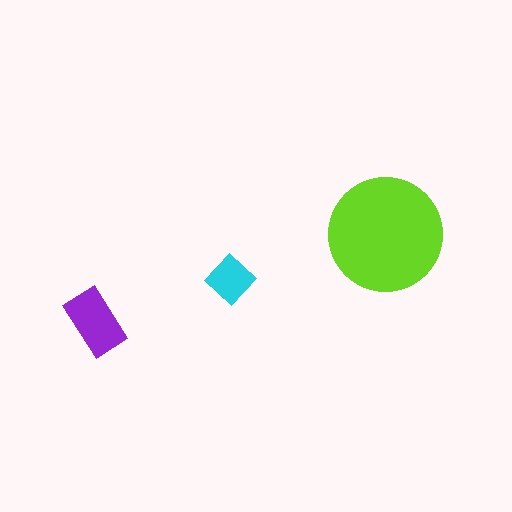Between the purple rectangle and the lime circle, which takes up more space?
The lime circle.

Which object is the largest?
The lime circle.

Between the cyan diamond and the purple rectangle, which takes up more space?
The purple rectangle.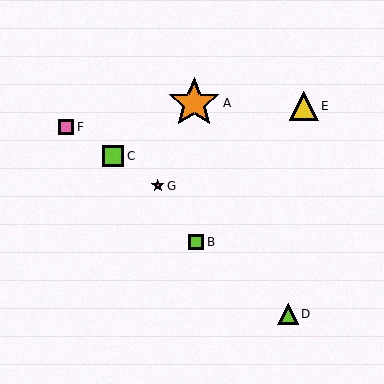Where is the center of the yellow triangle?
The center of the yellow triangle is at (304, 106).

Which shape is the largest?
The orange star (labeled A) is the largest.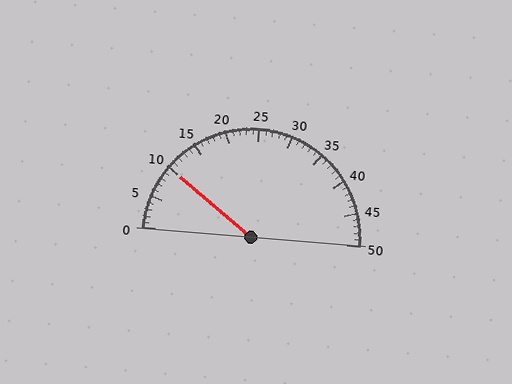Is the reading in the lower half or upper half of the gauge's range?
The reading is in the lower half of the range (0 to 50).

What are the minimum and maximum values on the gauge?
The gauge ranges from 0 to 50.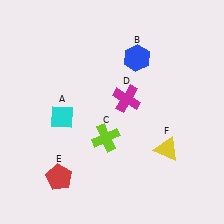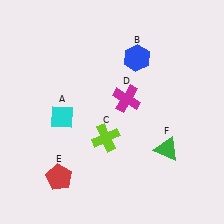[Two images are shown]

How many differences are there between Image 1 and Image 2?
There is 1 difference between the two images.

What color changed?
The triangle (F) changed from yellow in Image 1 to green in Image 2.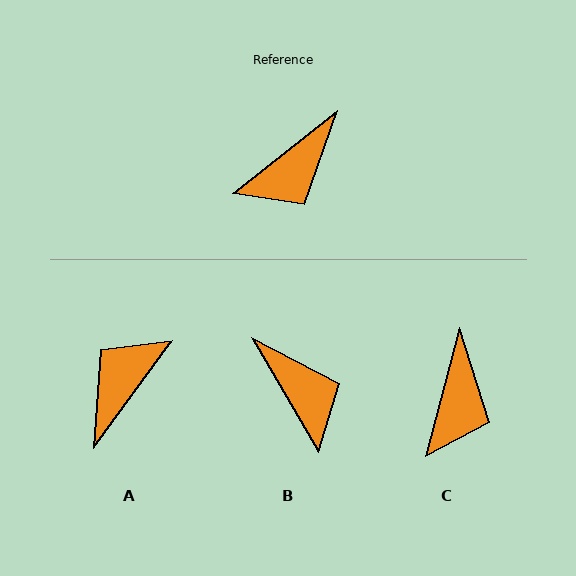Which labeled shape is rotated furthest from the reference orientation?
A, about 165 degrees away.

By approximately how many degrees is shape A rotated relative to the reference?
Approximately 165 degrees clockwise.